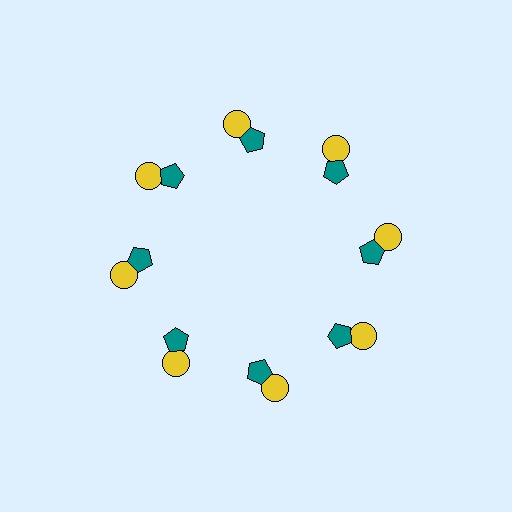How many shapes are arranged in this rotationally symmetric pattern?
There are 16 shapes, arranged in 8 groups of 2.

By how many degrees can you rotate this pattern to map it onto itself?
The pattern maps onto itself every 45 degrees of rotation.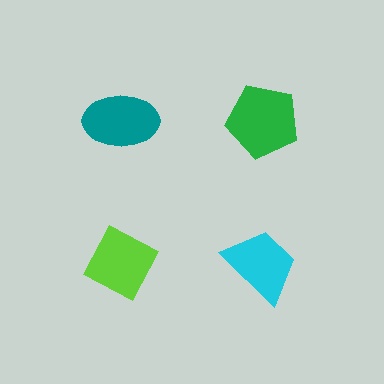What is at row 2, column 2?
A cyan trapezoid.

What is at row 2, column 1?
A lime diamond.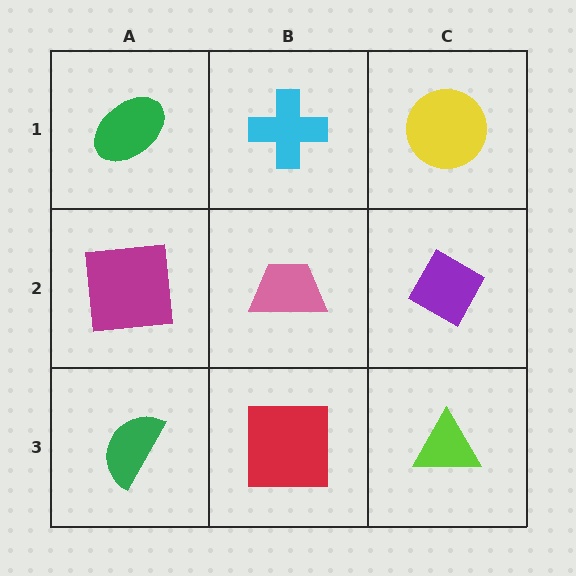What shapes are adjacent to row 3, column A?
A magenta square (row 2, column A), a red square (row 3, column B).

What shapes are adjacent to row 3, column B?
A pink trapezoid (row 2, column B), a green semicircle (row 3, column A), a lime triangle (row 3, column C).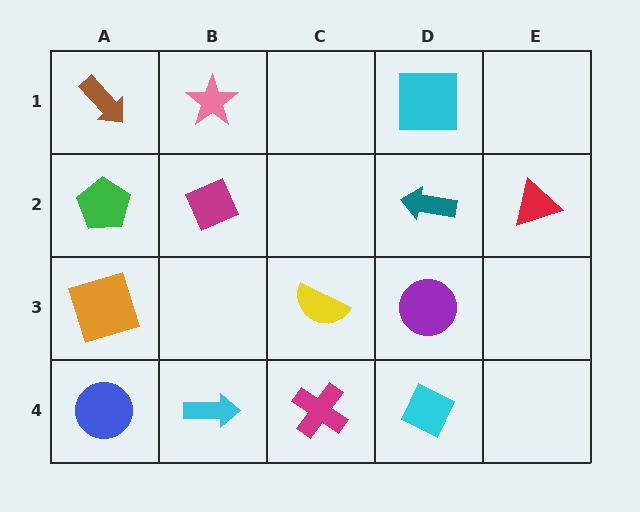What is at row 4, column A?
A blue circle.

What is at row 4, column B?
A cyan arrow.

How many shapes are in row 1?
3 shapes.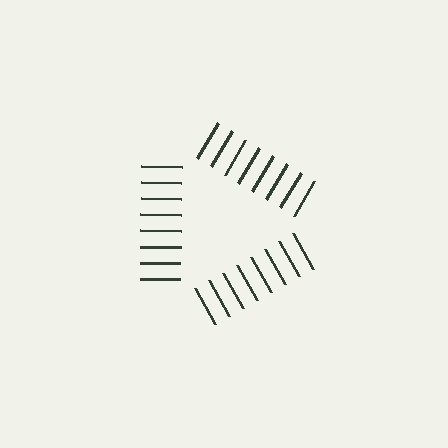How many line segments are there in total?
24 — 8 along each of the 3 edges.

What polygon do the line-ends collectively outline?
An illusory triangle — the line segments terminate on its edges but no continuous stroke is drawn.